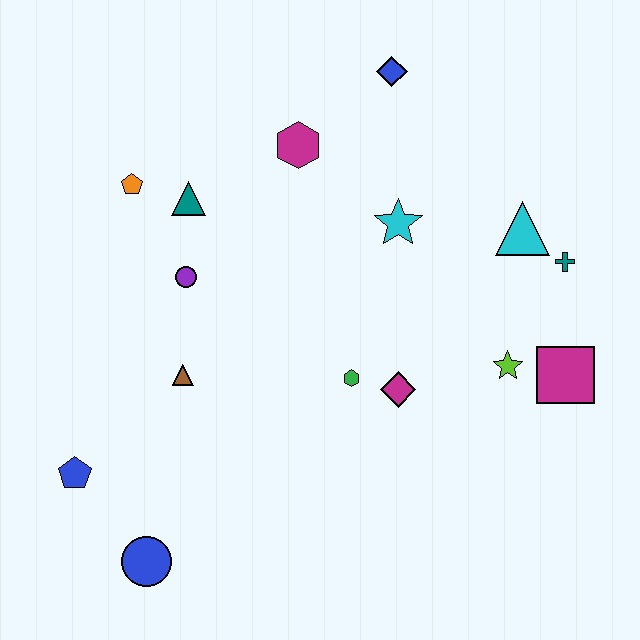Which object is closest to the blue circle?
The blue pentagon is closest to the blue circle.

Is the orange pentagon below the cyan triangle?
No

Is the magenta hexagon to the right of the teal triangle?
Yes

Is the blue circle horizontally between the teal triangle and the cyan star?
No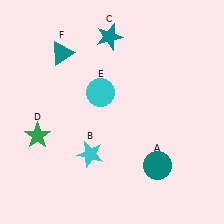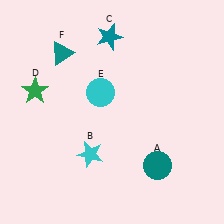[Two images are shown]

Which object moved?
The green star (D) moved up.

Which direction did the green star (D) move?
The green star (D) moved up.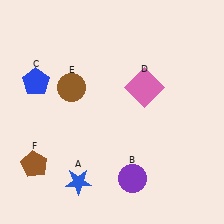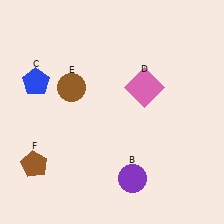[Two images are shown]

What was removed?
The blue star (A) was removed in Image 2.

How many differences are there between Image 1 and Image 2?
There is 1 difference between the two images.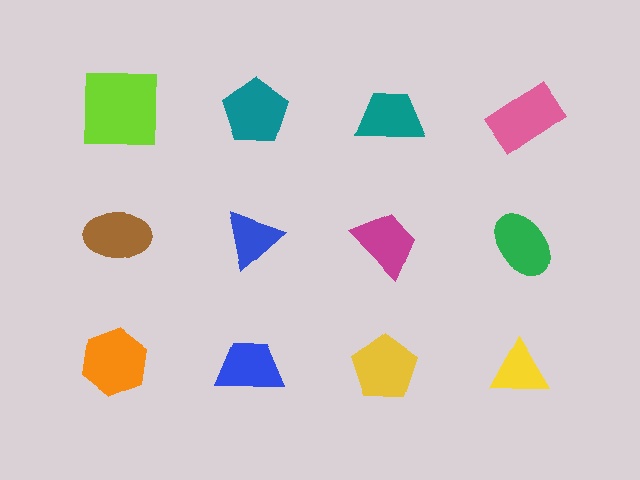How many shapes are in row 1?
4 shapes.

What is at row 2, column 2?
A blue triangle.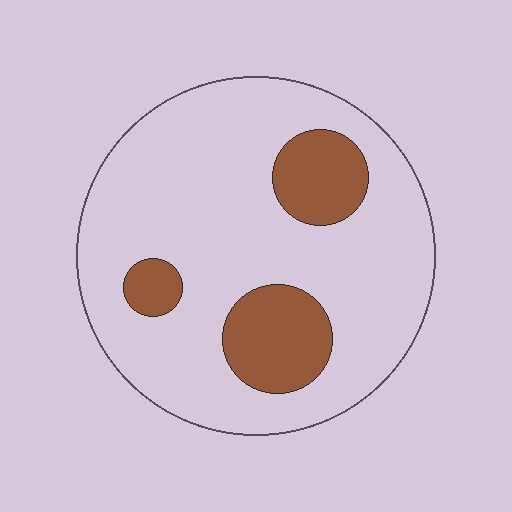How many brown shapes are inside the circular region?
3.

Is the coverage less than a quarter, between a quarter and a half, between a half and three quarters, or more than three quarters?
Less than a quarter.